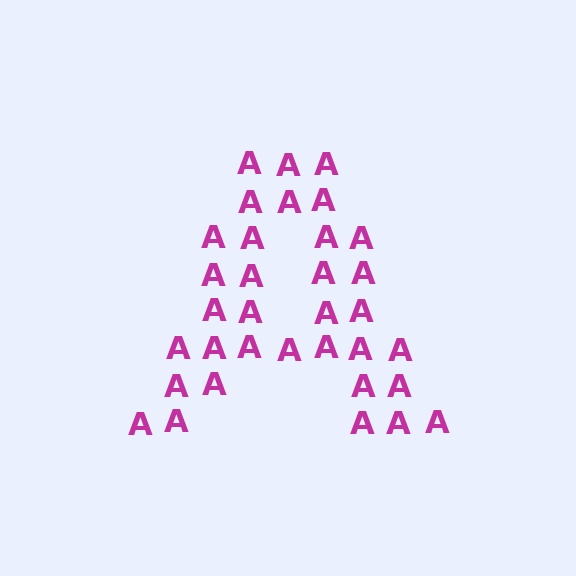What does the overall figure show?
The overall figure shows the letter A.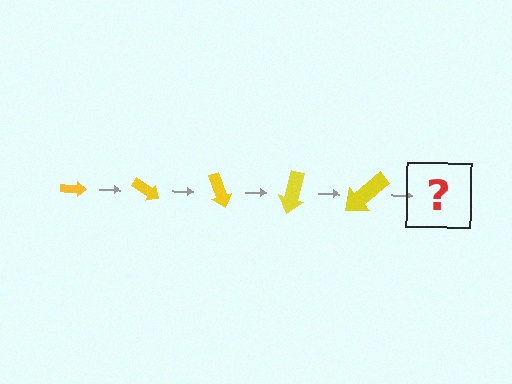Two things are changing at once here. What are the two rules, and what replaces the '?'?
The two rules are that the arrow grows larger each step and it rotates 35 degrees each step. The '?' should be an arrow, larger than the previous one and rotated 175 degrees from the start.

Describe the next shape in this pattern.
It should be an arrow, larger than the previous one and rotated 175 degrees from the start.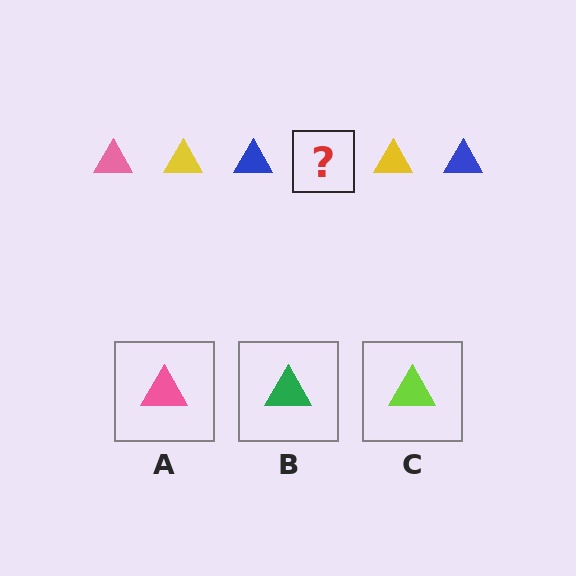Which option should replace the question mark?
Option A.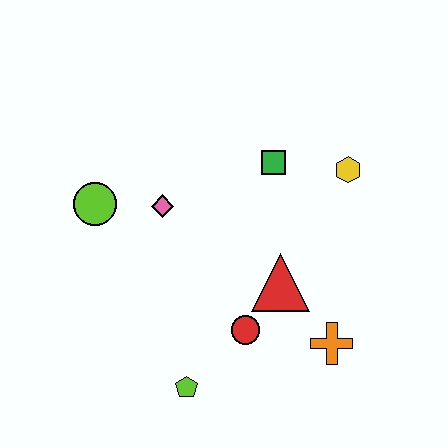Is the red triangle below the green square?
Yes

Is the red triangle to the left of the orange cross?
Yes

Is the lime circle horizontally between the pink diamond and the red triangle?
No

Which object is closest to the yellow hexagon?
The green square is closest to the yellow hexagon.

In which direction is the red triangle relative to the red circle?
The red triangle is above the red circle.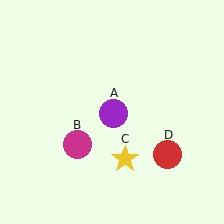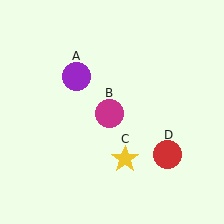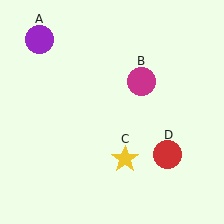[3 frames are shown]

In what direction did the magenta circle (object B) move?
The magenta circle (object B) moved up and to the right.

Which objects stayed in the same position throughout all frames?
Yellow star (object C) and red circle (object D) remained stationary.